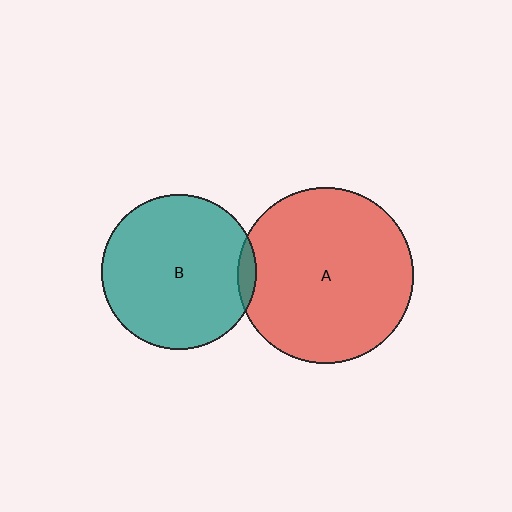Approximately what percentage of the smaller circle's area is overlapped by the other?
Approximately 5%.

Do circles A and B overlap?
Yes.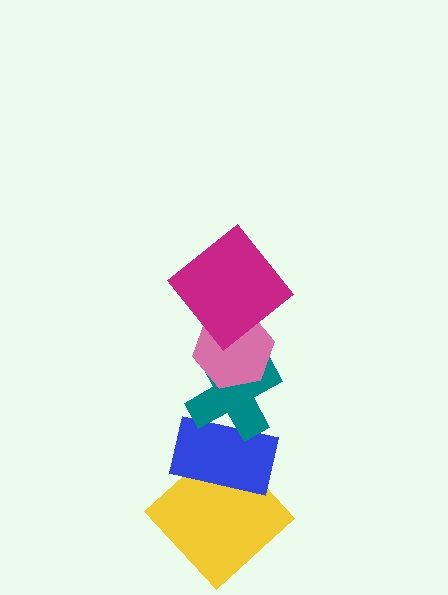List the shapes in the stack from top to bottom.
From top to bottom: the magenta diamond, the pink hexagon, the teal cross, the blue rectangle, the yellow diamond.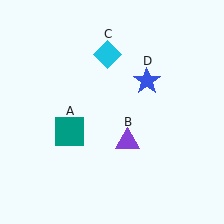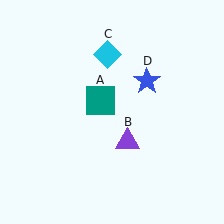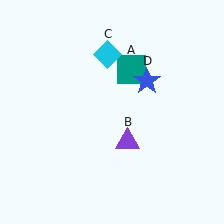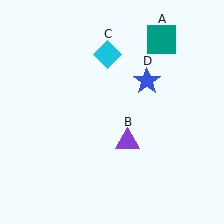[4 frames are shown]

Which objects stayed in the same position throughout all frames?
Purple triangle (object B) and cyan diamond (object C) and blue star (object D) remained stationary.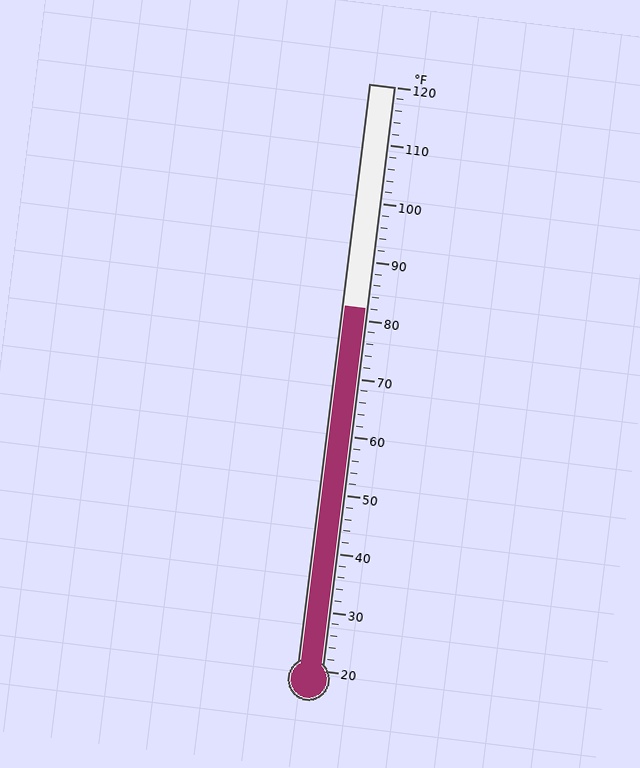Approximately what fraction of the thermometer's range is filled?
The thermometer is filled to approximately 60% of its range.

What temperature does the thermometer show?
The thermometer shows approximately 82°F.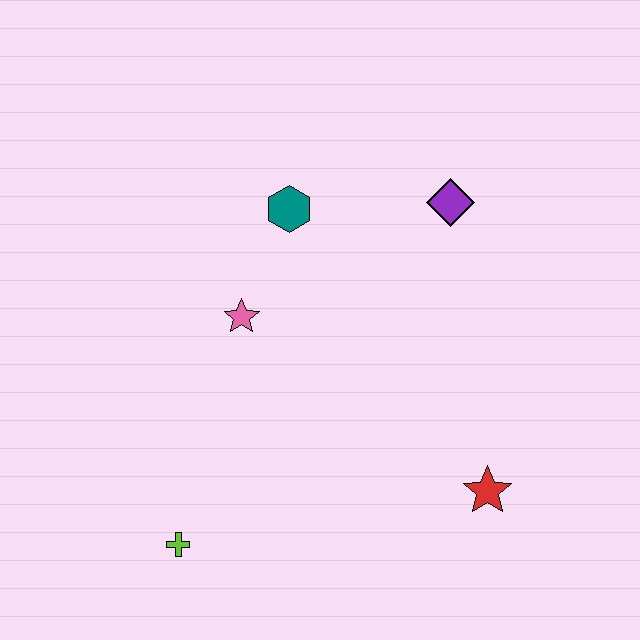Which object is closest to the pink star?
The teal hexagon is closest to the pink star.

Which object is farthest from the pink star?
The red star is farthest from the pink star.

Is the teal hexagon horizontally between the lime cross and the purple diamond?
Yes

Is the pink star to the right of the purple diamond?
No